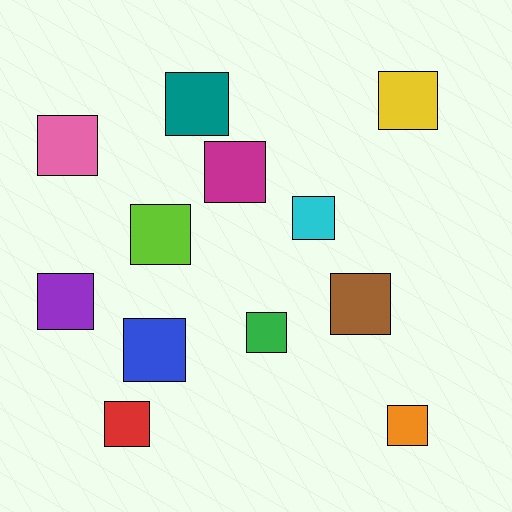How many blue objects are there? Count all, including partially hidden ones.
There is 1 blue object.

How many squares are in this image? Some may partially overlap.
There are 12 squares.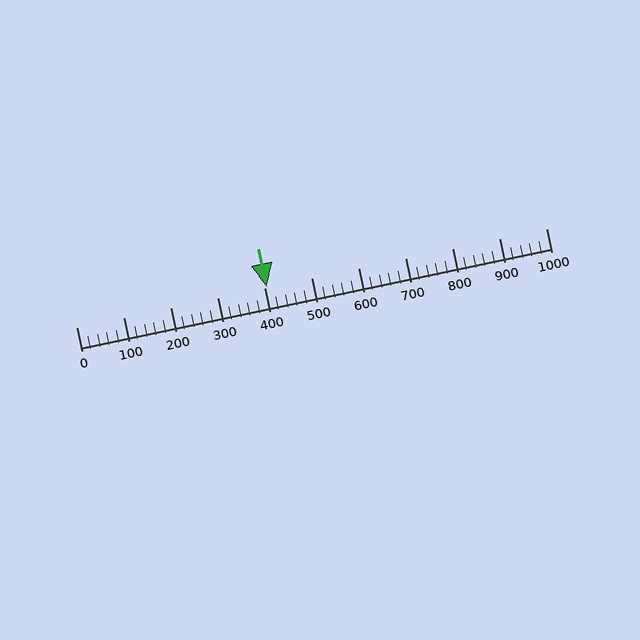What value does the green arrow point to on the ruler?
The green arrow points to approximately 405.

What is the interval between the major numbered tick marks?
The major tick marks are spaced 100 units apart.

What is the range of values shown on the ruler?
The ruler shows values from 0 to 1000.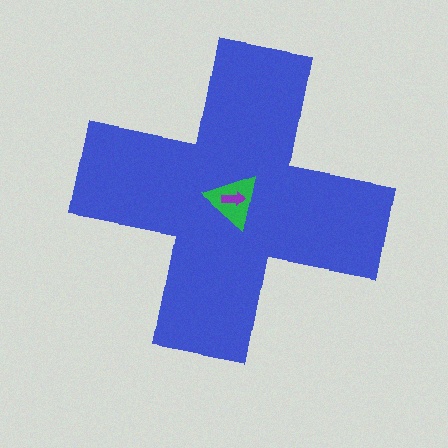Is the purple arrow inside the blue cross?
Yes.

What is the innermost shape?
The purple arrow.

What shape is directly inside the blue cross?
The green triangle.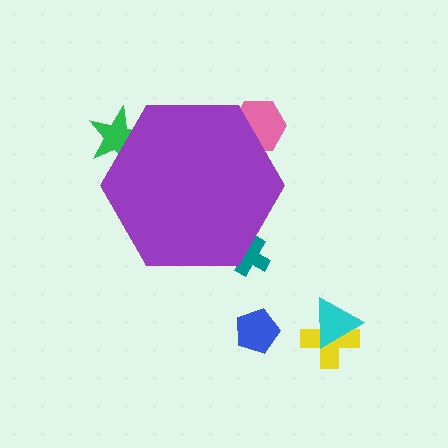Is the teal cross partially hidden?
Yes, the teal cross is partially hidden behind the purple hexagon.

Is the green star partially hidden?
Yes, the green star is partially hidden behind the purple hexagon.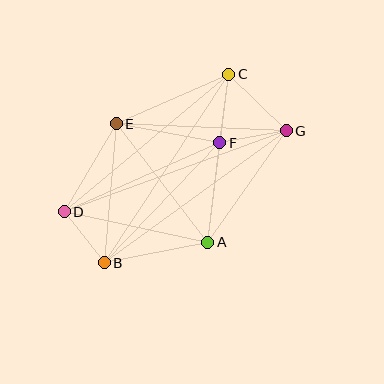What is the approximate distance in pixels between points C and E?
The distance between C and E is approximately 123 pixels.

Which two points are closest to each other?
Points B and D are closest to each other.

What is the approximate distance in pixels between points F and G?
The distance between F and G is approximately 67 pixels.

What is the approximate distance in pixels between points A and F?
The distance between A and F is approximately 100 pixels.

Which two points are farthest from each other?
Points D and G are farthest from each other.